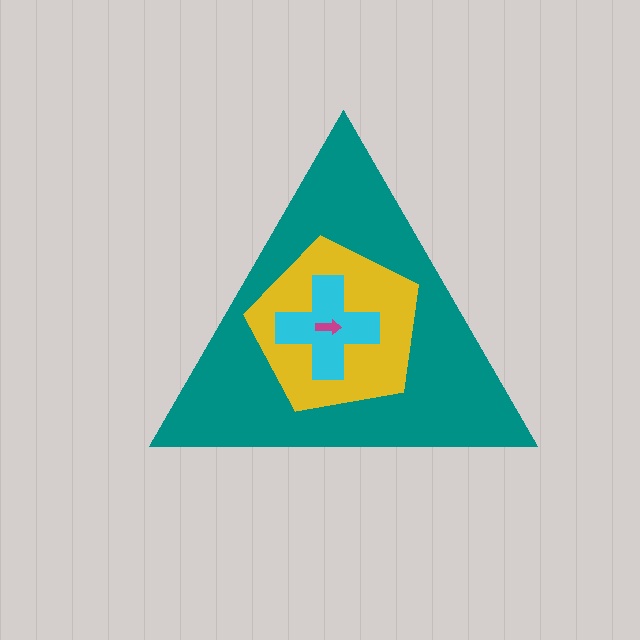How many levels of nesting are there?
4.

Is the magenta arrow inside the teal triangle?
Yes.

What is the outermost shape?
The teal triangle.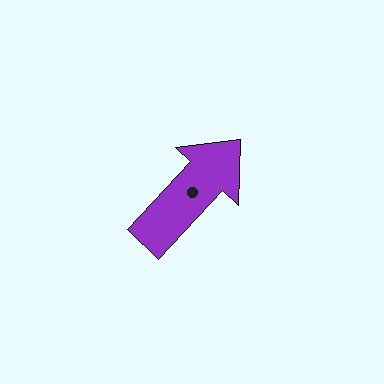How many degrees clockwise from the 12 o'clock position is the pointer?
Approximately 43 degrees.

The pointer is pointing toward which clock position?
Roughly 1 o'clock.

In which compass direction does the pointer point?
Northeast.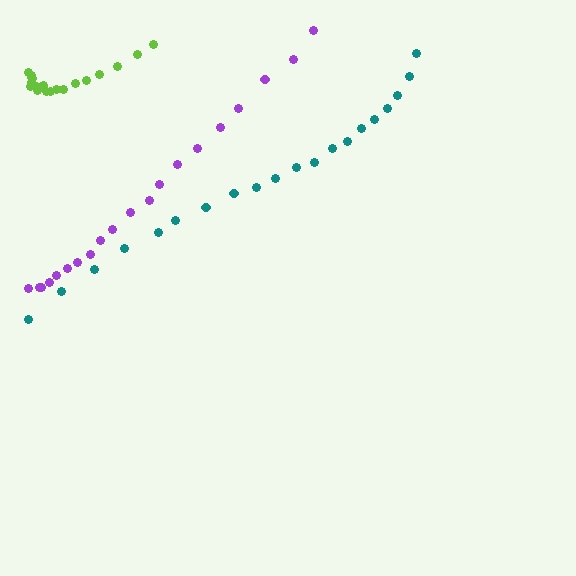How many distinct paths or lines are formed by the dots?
There are 3 distinct paths.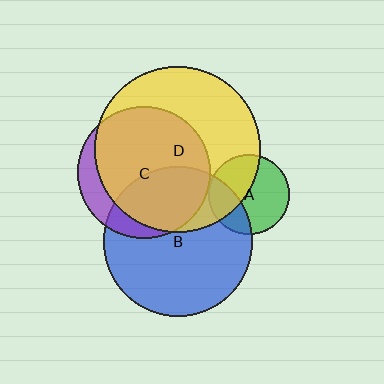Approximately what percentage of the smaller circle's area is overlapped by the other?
Approximately 35%.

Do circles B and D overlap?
Yes.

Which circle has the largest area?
Circle D (yellow).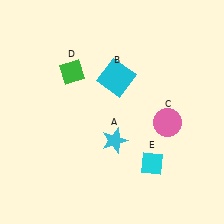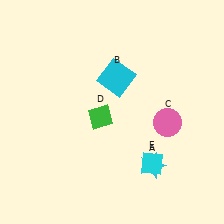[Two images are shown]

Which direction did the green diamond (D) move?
The green diamond (D) moved down.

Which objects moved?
The objects that moved are: the cyan star (A), the green diamond (D).